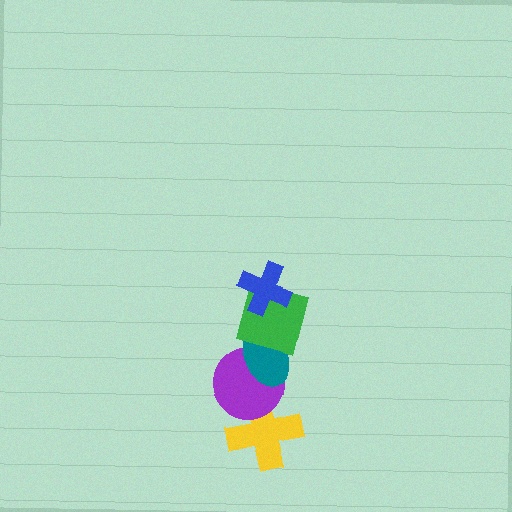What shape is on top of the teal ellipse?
The green square is on top of the teal ellipse.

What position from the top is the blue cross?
The blue cross is 1st from the top.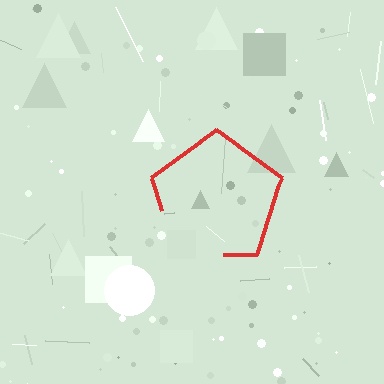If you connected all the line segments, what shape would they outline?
They would outline a pentagon.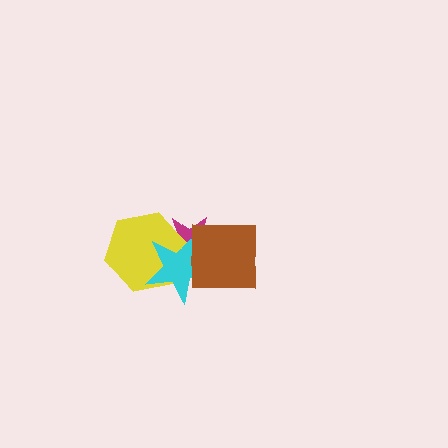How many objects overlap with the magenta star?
3 objects overlap with the magenta star.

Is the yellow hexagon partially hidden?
Yes, it is partially covered by another shape.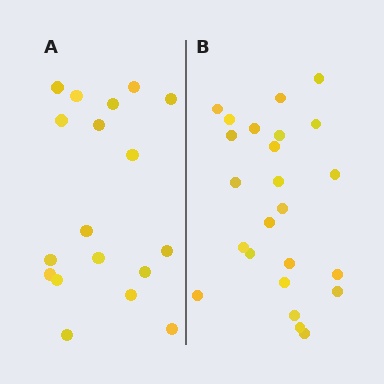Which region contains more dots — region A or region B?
Region B (the right region) has more dots.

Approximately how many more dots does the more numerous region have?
Region B has about 6 more dots than region A.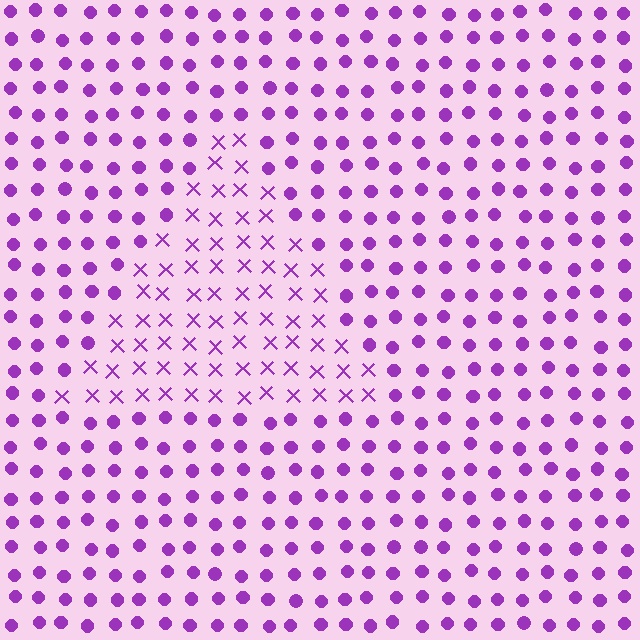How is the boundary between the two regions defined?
The boundary is defined by a change in element shape: X marks inside vs. circles outside. All elements share the same color and spacing.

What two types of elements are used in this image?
The image uses X marks inside the triangle region and circles outside it.